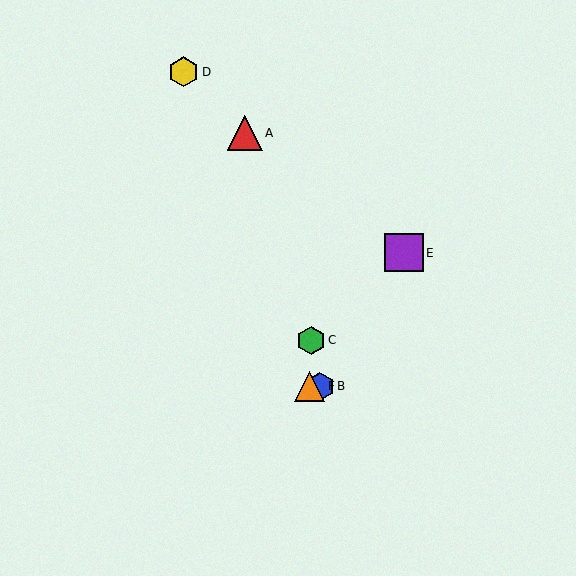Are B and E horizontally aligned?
No, B is at y≈386 and E is at y≈253.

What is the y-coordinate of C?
Object C is at y≈340.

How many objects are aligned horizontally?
2 objects (B, F) are aligned horizontally.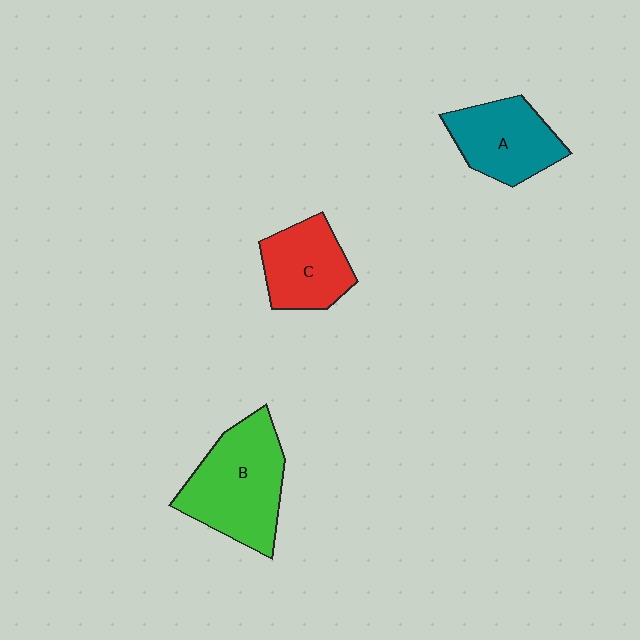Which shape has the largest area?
Shape B (green).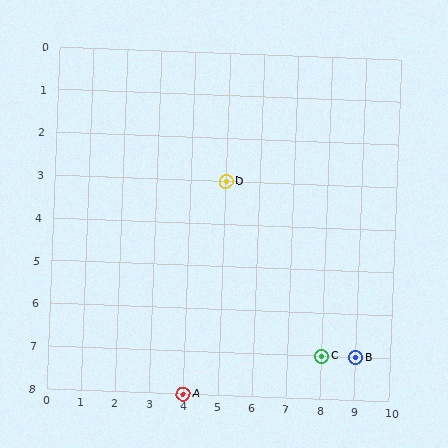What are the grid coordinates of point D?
Point D is at grid coordinates (5, 3).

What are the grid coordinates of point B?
Point B is at grid coordinates (9, 7).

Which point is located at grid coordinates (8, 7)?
Point C is at (8, 7).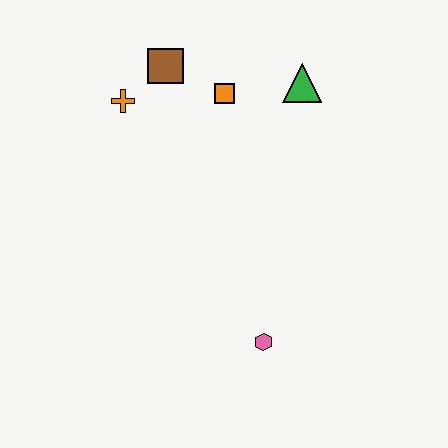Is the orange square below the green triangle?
Yes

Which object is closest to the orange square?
The brown square is closest to the orange square.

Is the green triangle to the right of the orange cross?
Yes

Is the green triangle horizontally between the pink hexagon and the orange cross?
No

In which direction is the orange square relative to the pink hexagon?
The orange square is above the pink hexagon.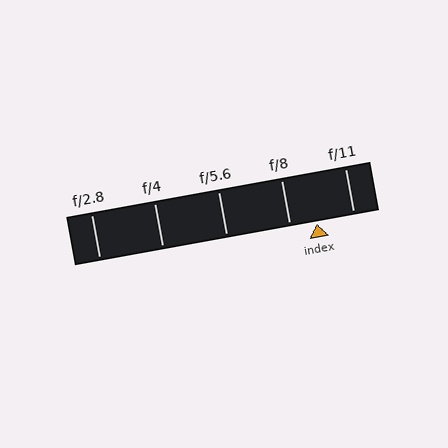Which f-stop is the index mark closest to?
The index mark is closest to f/8.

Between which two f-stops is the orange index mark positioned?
The index mark is between f/8 and f/11.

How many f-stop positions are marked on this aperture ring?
There are 5 f-stop positions marked.